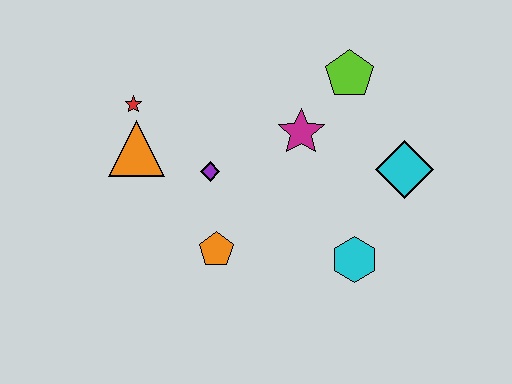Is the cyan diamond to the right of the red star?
Yes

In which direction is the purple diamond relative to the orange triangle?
The purple diamond is to the right of the orange triangle.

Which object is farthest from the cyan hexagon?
The red star is farthest from the cyan hexagon.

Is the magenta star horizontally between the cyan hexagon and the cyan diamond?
No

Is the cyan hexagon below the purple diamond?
Yes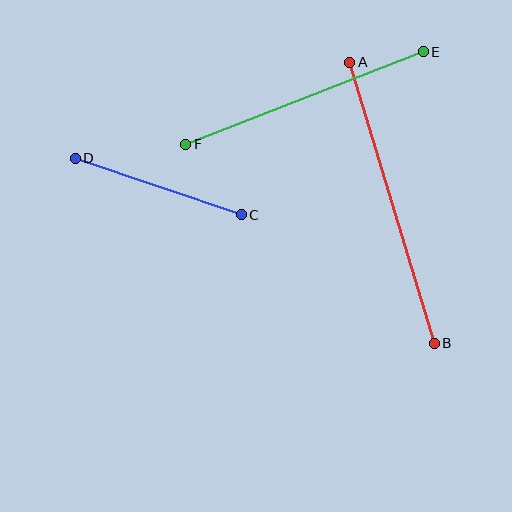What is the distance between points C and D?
The distance is approximately 176 pixels.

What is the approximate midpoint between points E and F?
The midpoint is at approximately (305, 98) pixels.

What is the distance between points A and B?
The distance is approximately 294 pixels.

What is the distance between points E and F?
The distance is approximately 255 pixels.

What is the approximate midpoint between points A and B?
The midpoint is at approximately (392, 203) pixels.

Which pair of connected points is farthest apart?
Points A and B are farthest apart.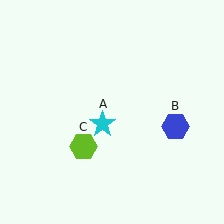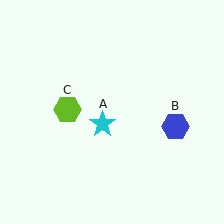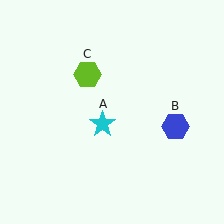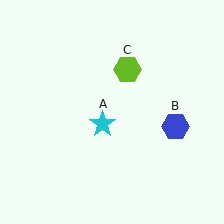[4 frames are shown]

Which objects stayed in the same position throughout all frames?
Cyan star (object A) and blue hexagon (object B) remained stationary.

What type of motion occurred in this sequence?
The lime hexagon (object C) rotated clockwise around the center of the scene.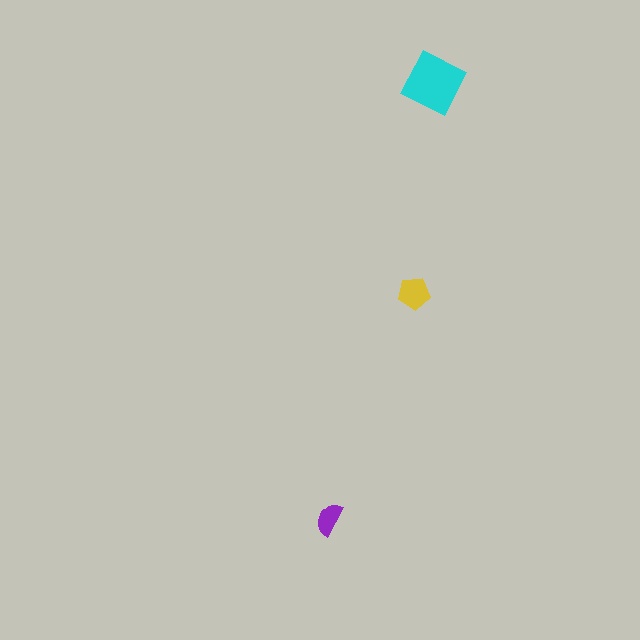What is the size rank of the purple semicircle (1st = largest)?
3rd.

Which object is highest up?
The cyan diamond is topmost.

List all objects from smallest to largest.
The purple semicircle, the yellow pentagon, the cyan diamond.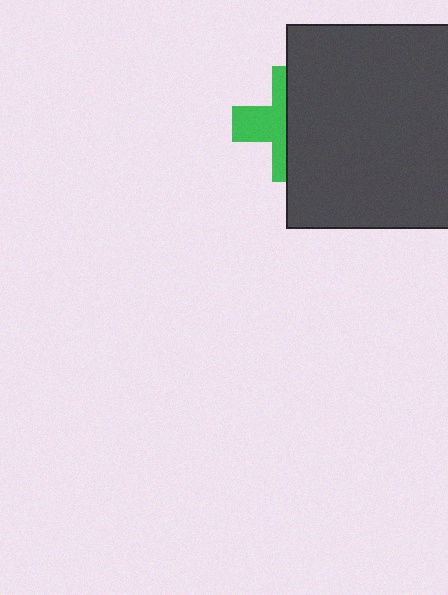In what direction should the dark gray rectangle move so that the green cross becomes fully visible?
The dark gray rectangle should move right. That is the shortest direction to clear the overlap and leave the green cross fully visible.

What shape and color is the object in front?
The object in front is a dark gray rectangle.